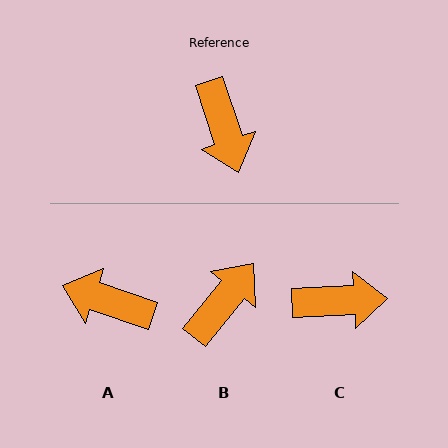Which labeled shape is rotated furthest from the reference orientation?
A, about 127 degrees away.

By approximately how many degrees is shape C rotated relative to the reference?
Approximately 75 degrees counter-clockwise.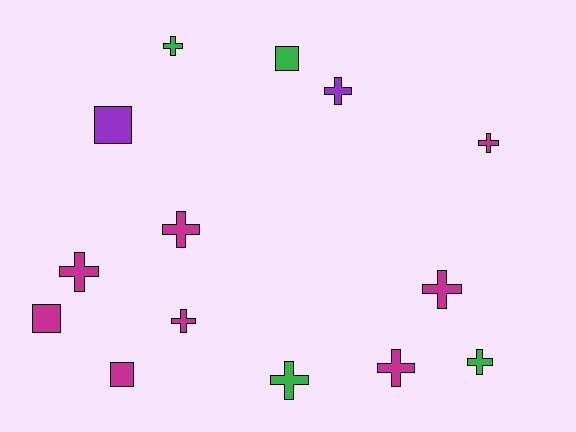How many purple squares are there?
There is 1 purple square.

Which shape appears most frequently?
Cross, with 10 objects.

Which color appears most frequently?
Magenta, with 8 objects.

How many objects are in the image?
There are 14 objects.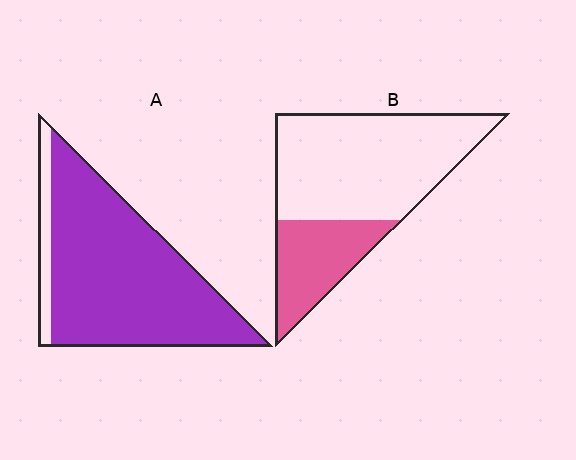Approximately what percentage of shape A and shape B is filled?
A is approximately 90% and B is approximately 30%.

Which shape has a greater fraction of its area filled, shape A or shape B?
Shape A.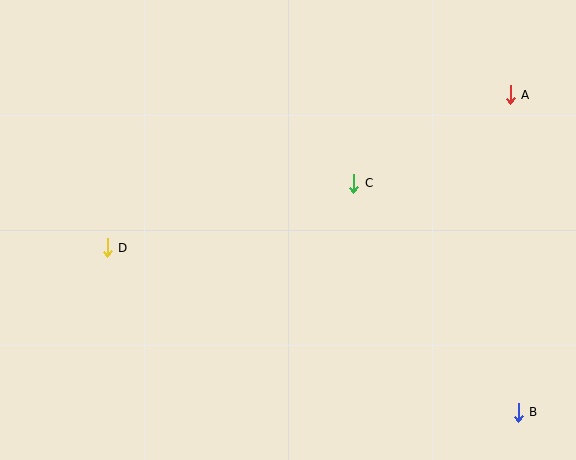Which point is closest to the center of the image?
Point C at (354, 183) is closest to the center.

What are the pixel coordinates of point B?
Point B is at (518, 412).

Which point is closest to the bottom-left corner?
Point D is closest to the bottom-left corner.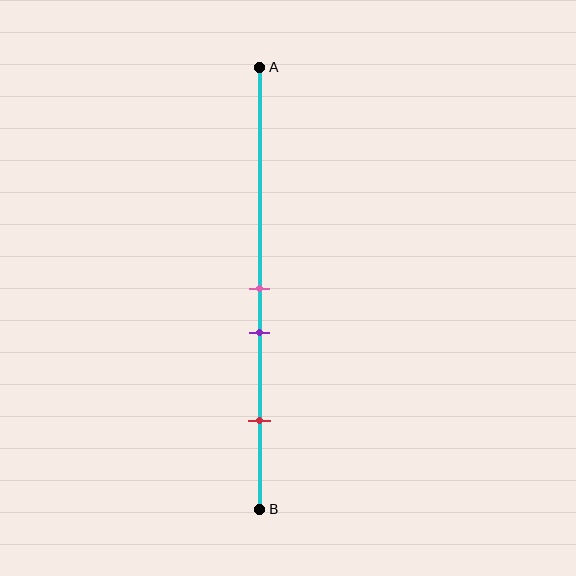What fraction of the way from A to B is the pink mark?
The pink mark is approximately 50% (0.5) of the way from A to B.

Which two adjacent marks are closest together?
The pink and purple marks are the closest adjacent pair.